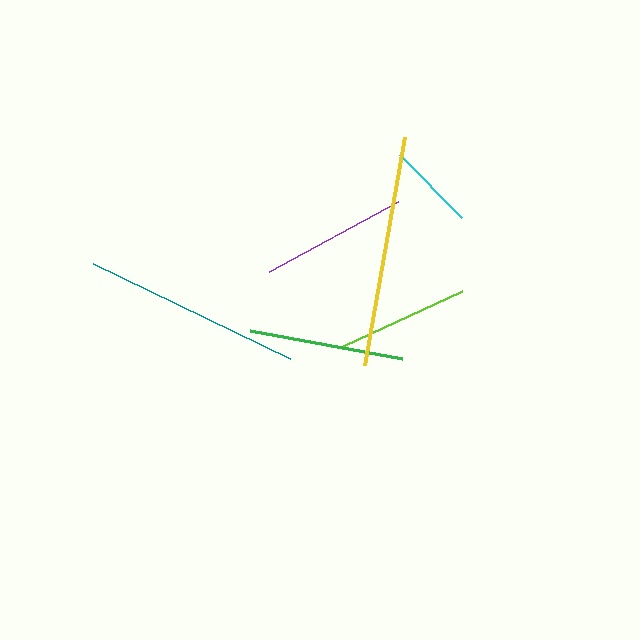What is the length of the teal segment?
The teal segment is approximately 219 pixels long.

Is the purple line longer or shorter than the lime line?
The purple line is longer than the lime line.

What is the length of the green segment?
The green segment is approximately 155 pixels long.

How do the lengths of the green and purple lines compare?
The green and purple lines are approximately the same length.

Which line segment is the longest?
The yellow line is the longest at approximately 232 pixels.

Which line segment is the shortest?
The cyan line is the shortest at approximately 88 pixels.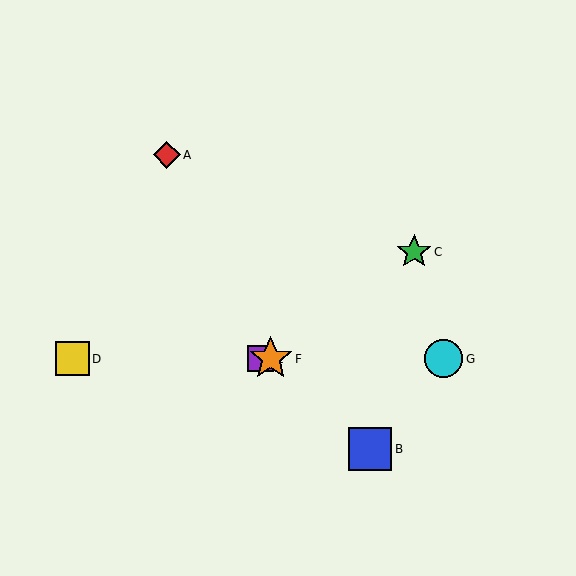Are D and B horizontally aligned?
No, D is at y≈359 and B is at y≈449.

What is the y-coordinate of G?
Object G is at y≈359.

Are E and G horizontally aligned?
Yes, both are at y≈359.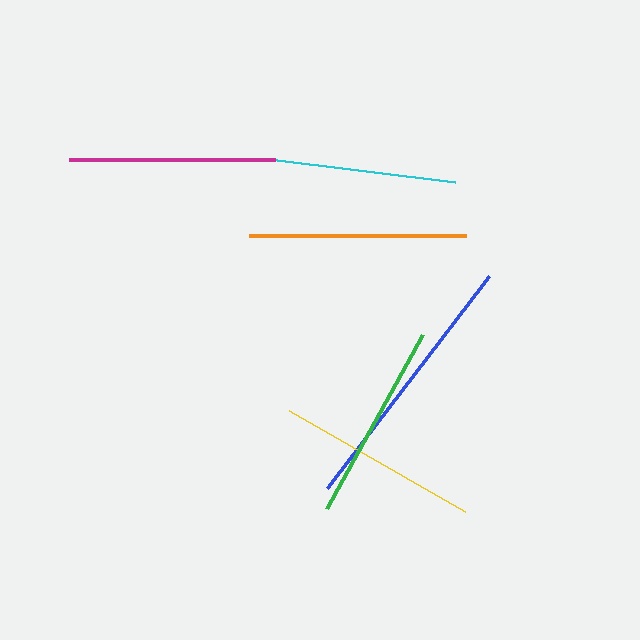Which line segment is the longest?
The blue line is the longest at approximately 266 pixels.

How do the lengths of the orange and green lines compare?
The orange and green lines are approximately the same length.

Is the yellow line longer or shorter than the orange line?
The orange line is longer than the yellow line.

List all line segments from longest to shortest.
From longest to shortest: blue, orange, magenta, yellow, green, cyan.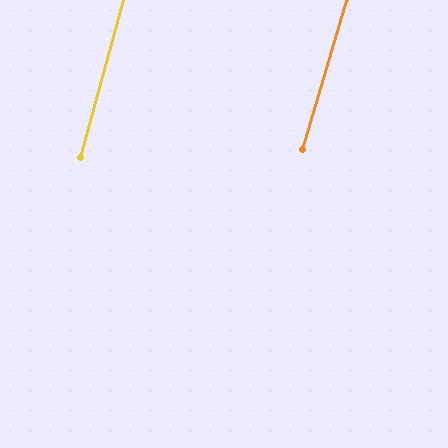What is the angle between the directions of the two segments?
Approximately 1 degree.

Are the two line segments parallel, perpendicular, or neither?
Parallel — their directions differ by only 1.2°.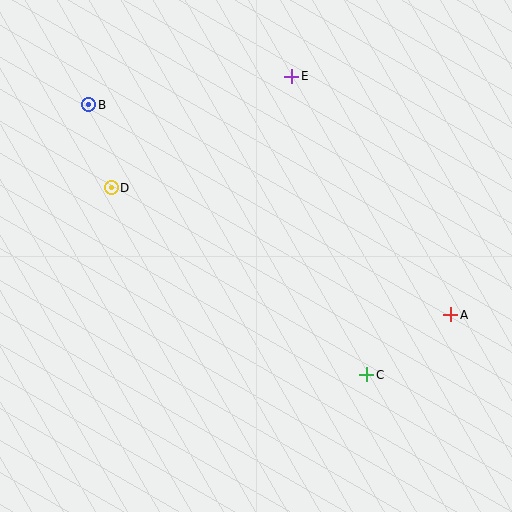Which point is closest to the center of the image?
Point D at (111, 188) is closest to the center.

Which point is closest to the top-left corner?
Point B is closest to the top-left corner.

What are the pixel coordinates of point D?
Point D is at (111, 188).